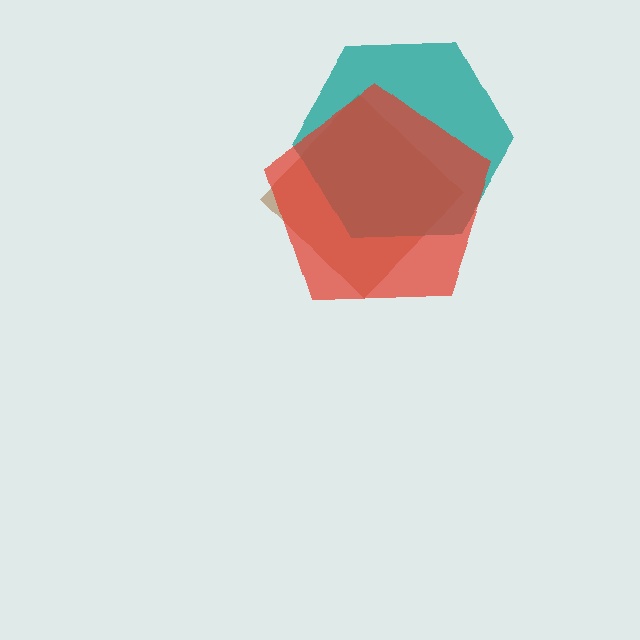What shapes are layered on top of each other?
The layered shapes are: a brown diamond, a teal hexagon, a red pentagon.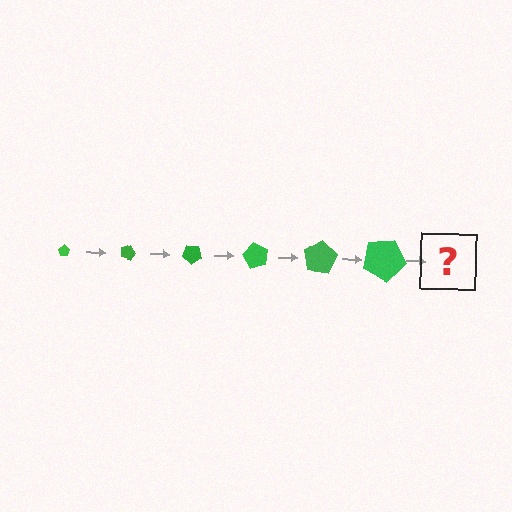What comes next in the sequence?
The next element should be a pentagon, larger than the previous one and rotated 120 degrees from the start.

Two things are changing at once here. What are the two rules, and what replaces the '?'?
The two rules are that the pentagon grows larger each step and it rotates 20 degrees each step. The '?' should be a pentagon, larger than the previous one and rotated 120 degrees from the start.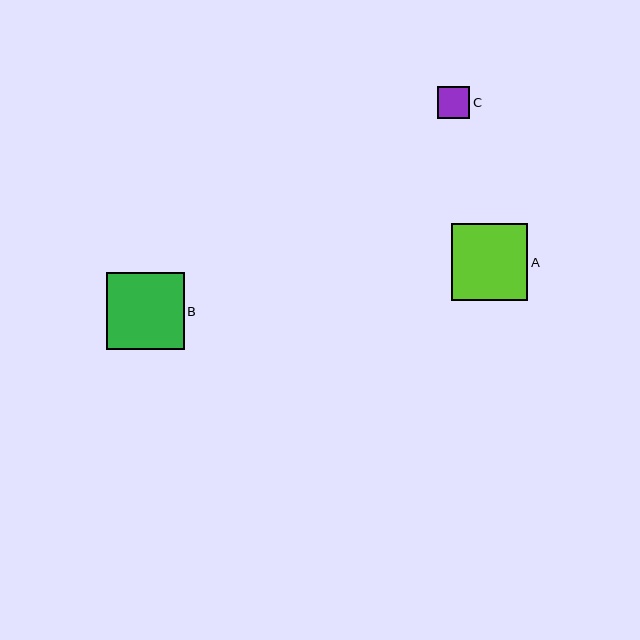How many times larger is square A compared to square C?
Square A is approximately 2.4 times the size of square C.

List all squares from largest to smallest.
From largest to smallest: B, A, C.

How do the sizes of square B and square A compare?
Square B and square A are approximately the same size.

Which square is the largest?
Square B is the largest with a size of approximately 77 pixels.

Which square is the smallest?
Square C is the smallest with a size of approximately 32 pixels.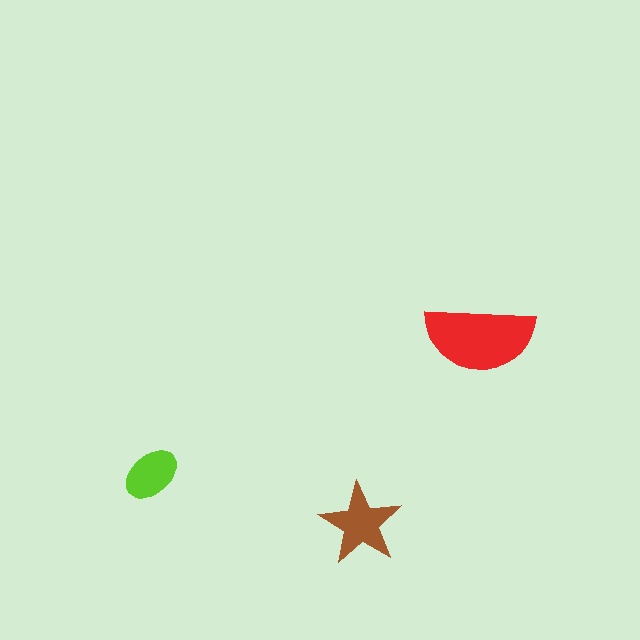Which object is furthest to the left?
The lime ellipse is leftmost.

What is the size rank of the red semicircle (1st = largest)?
1st.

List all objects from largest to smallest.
The red semicircle, the brown star, the lime ellipse.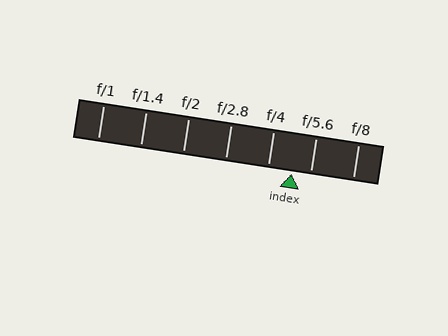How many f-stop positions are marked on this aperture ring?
There are 7 f-stop positions marked.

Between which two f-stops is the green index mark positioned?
The index mark is between f/4 and f/5.6.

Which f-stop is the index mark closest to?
The index mark is closest to f/5.6.